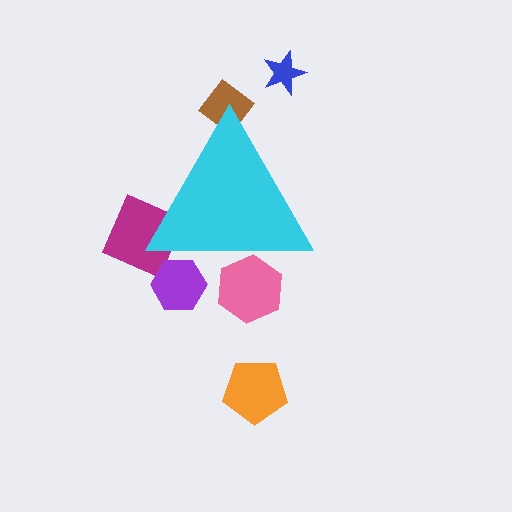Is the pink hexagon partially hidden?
Yes, the pink hexagon is partially hidden behind the cyan triangle.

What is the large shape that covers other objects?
A cyan triangle.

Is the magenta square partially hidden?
Yes, the magenta square is partially hidden behind the cyan triangle.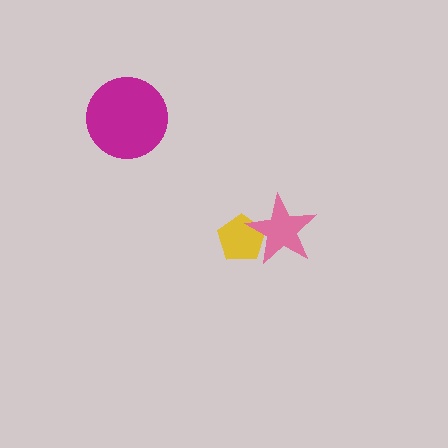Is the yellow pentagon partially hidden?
Yes, it is partially covered by another shape.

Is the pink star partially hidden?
No, no other shape covers it.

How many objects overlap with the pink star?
1 object overlaps with the pink star.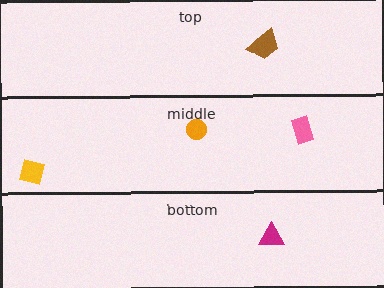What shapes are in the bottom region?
The magenta triangle.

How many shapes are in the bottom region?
1.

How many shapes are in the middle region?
3.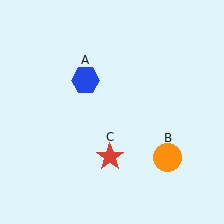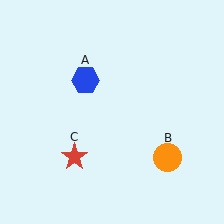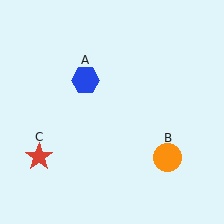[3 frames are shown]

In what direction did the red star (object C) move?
The red star (object C) moved left.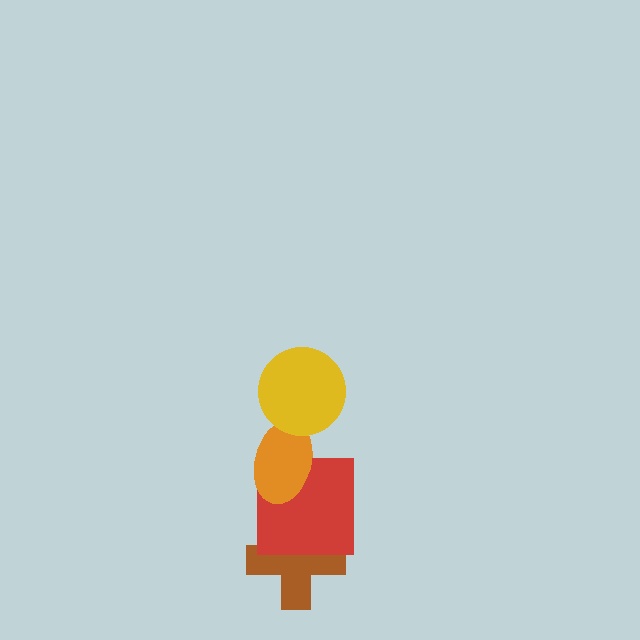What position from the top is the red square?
The red square is 3rd from the top.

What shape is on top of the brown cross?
The red square is on top of the brown cross.